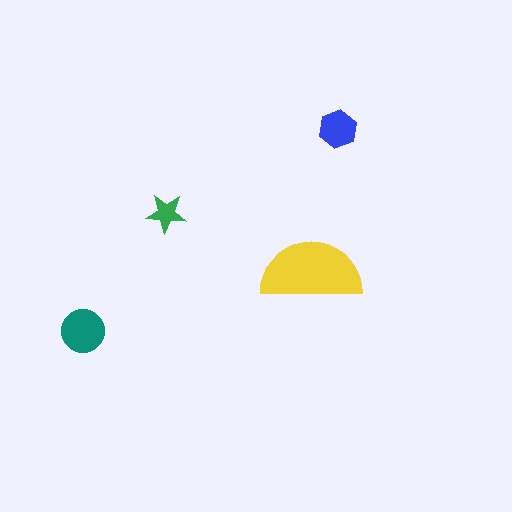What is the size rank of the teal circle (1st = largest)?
2nd.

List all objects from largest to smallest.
The yellow semicircle, the teal circle, the blue hexagon, the green star.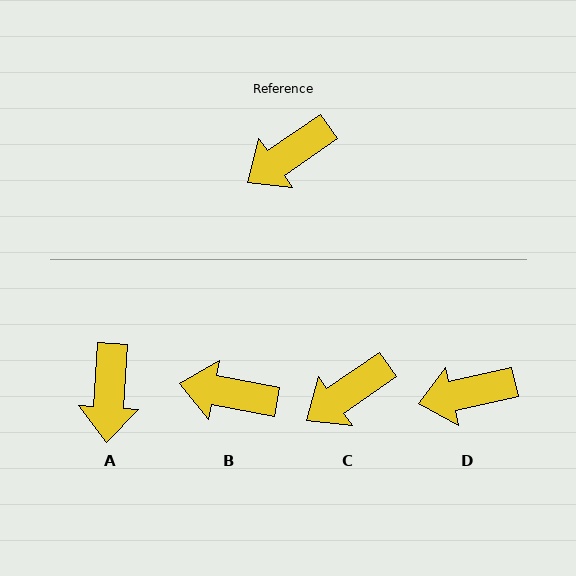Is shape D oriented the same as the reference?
No, it is off by about 22 degrees.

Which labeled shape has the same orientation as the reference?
C.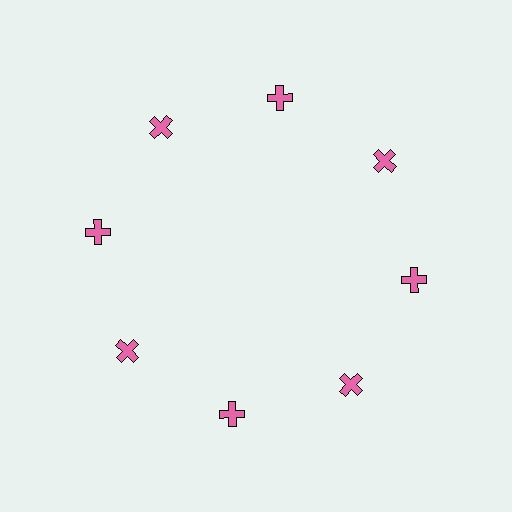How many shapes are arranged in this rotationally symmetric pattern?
There are 8 shapes, arranged in 8 groups of 1.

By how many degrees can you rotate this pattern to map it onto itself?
The pattern maps onto itself every 45 degrees of rotation.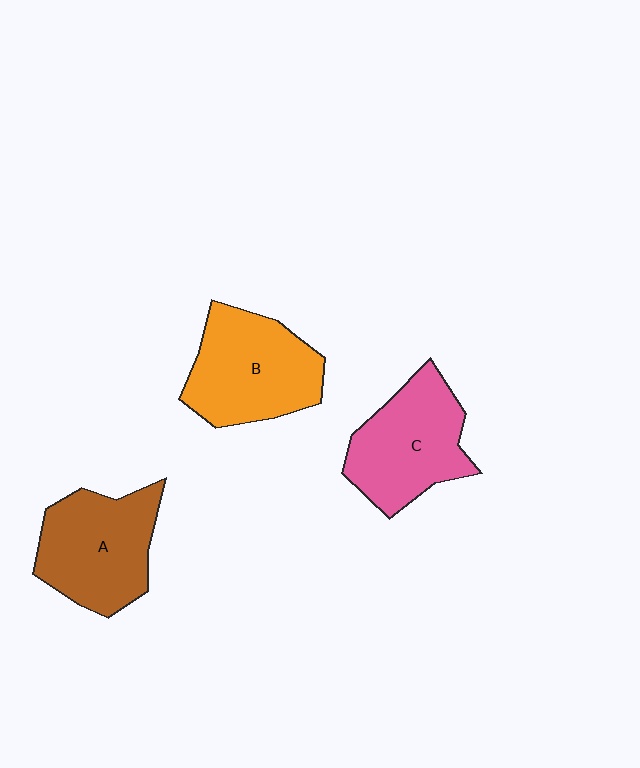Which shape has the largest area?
Shape B (orange).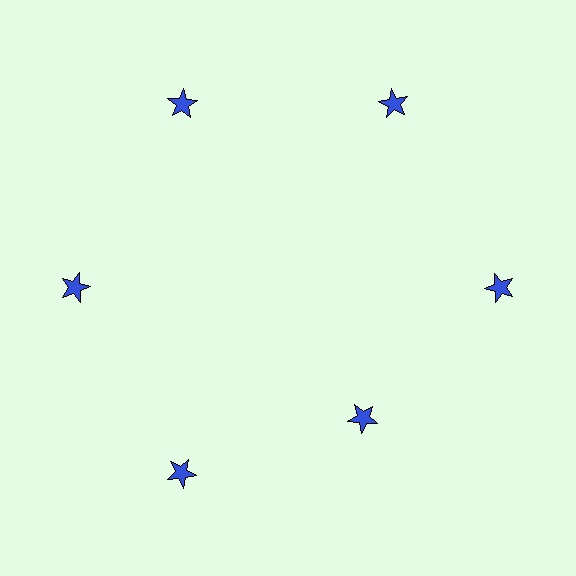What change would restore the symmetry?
The symmetry would be restored by moving it outward, back onto the ring so that all 6 stars sit at equal angles and equal distance from the center.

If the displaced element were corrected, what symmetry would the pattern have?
It would have 6-fold rotational symmetry — the pattern would map onto itself every 60 degrees.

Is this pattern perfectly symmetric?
No. The 6 blue stars are arranged in a ring, but one element near the 5 o'clock position is pulled inward toward the center, breaking the 6-fold rotational symmetry.